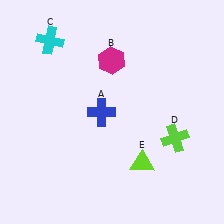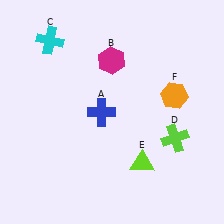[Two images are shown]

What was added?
An orange hexagon (F) was added in Image 2.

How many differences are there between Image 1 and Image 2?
There is 1 difference between the two images.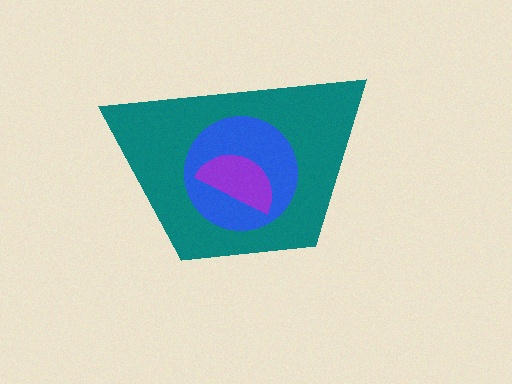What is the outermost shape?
The teal trapezoid.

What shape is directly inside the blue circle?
The purple semicircle.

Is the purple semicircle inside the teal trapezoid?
Yes.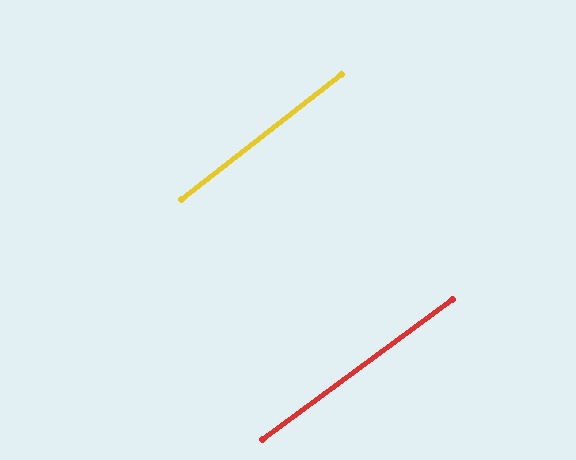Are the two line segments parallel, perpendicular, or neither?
Parallel — their directions differ by only 1.6°.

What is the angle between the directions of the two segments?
Approximately 2 degrees.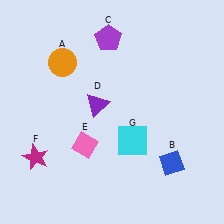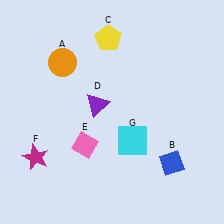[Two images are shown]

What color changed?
The pentagon (C) changed from purple in Image 1 to yellow in Image 2.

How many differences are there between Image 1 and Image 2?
There is 1 difference between the two images.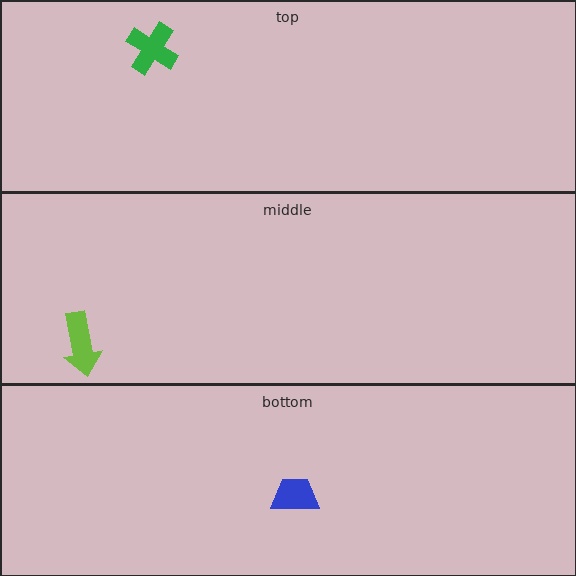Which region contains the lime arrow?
The middle region.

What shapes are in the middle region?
The lime arrow.